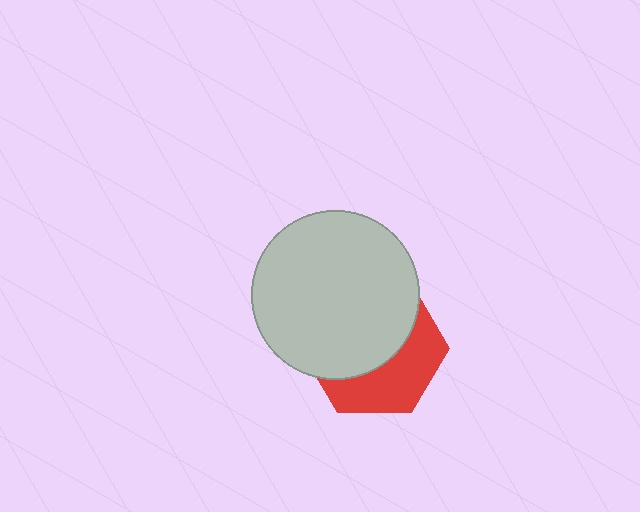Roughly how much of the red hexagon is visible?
A small part of it is visible (roughly 42%).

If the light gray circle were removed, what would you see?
You would see the complete red hexagon.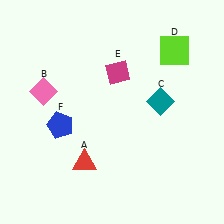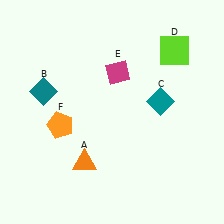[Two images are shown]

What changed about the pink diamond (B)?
In Image 1, B is pink. In Image 2, it changed to teal.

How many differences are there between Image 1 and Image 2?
There are 3 differences between the two images.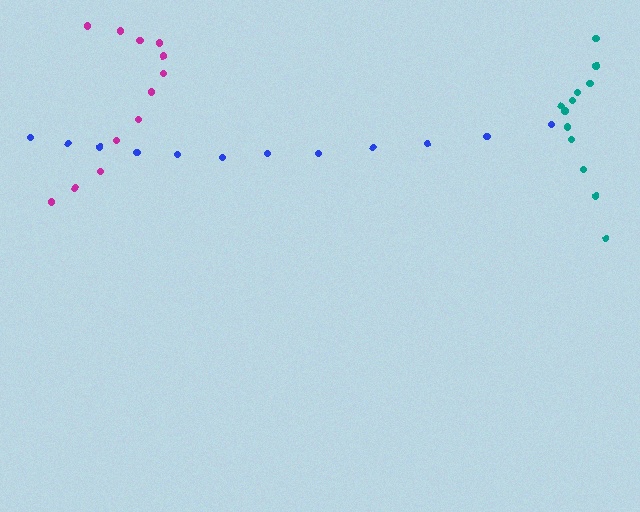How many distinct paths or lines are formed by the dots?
There are 3 distinct paths.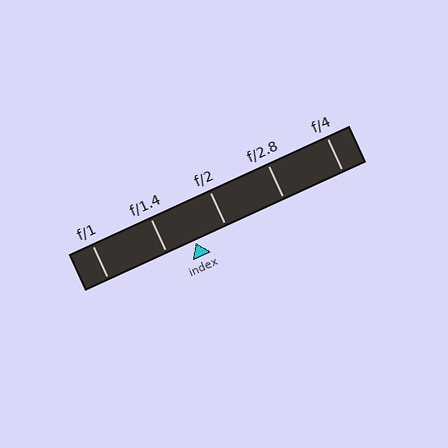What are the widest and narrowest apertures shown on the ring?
The widest aperture shown is f/1 and the narrowest is f/4.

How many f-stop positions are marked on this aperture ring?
There are 5 f-stop positions marked.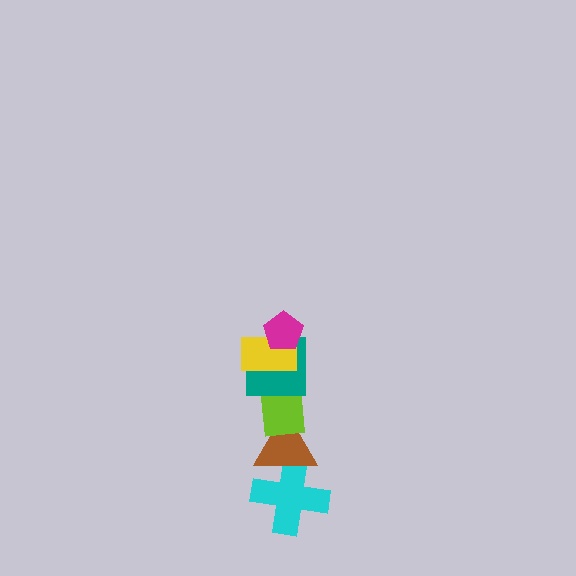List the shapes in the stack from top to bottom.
From top to bottom: the magenta pentagon, the yellow rectangle, the teal square, the lime rectangle, the brown triangle, the cyan cross.